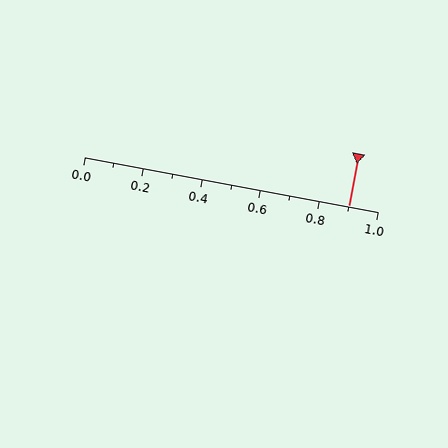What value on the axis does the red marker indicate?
The marker indicates approximately 0.9.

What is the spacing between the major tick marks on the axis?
The major ticks are spaced 0.2 apart.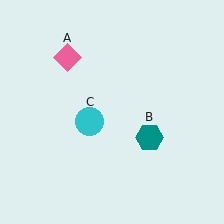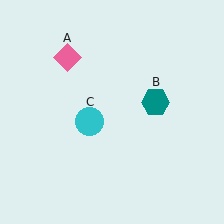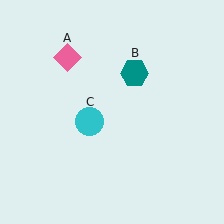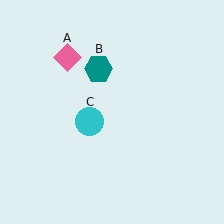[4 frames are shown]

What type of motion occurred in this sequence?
The teal hexagon (object B) rotated counterclockwise around the center of the scene.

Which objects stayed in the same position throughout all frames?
Pink diamond (object A) and cyan circle (object C) remained stationary.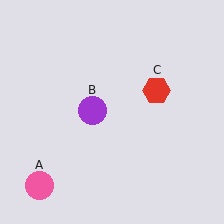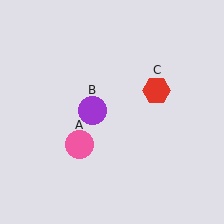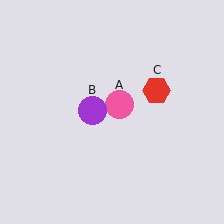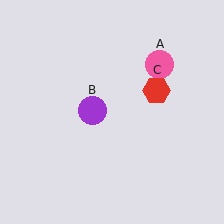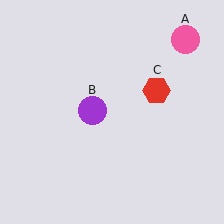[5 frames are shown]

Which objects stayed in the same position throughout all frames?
Purple circle (object B) and red hexagon (object C) remained stationary.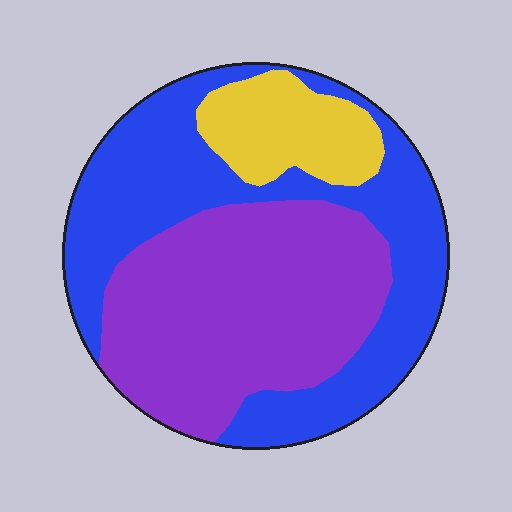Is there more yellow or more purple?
Purple.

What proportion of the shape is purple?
Purple takes up between a quarter and a half of the shape.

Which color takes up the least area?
Yellow, at roughly 15%.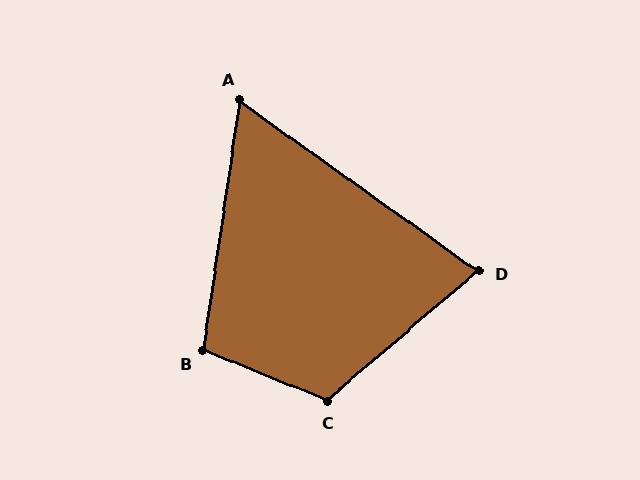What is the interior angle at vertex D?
Approximately 76 degrees (acute).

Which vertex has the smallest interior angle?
A, at approximately 63 degrees.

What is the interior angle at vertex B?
Approximately 104 degrees (obtuse).